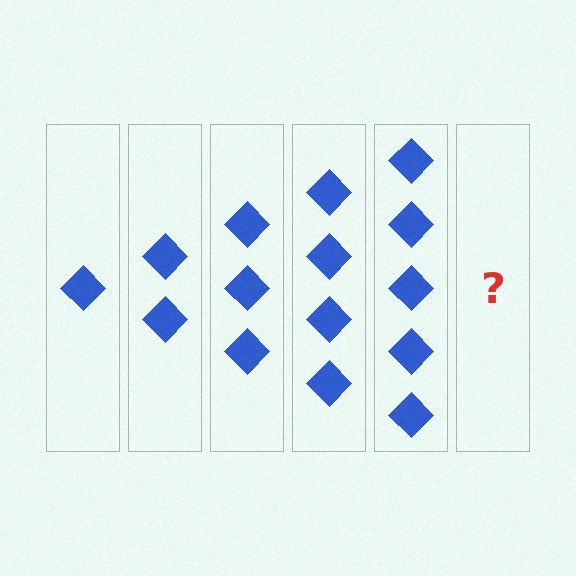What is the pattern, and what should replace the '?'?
The pattern is that each step adds one more diamond. The '?' should be 6 diamonds.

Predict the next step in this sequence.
The next step is 6 diamonds.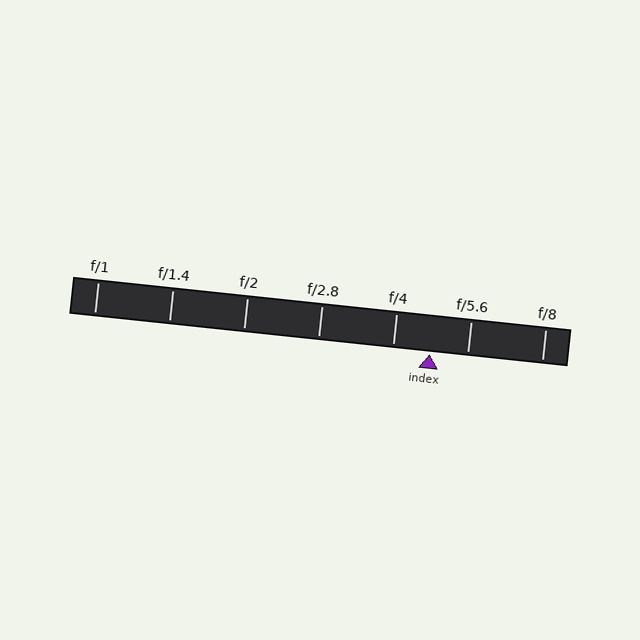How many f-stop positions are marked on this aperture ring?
There are 7 f-stop positions marked.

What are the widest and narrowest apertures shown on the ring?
The widest aperture shown is f/1 and the narrowest is f/8.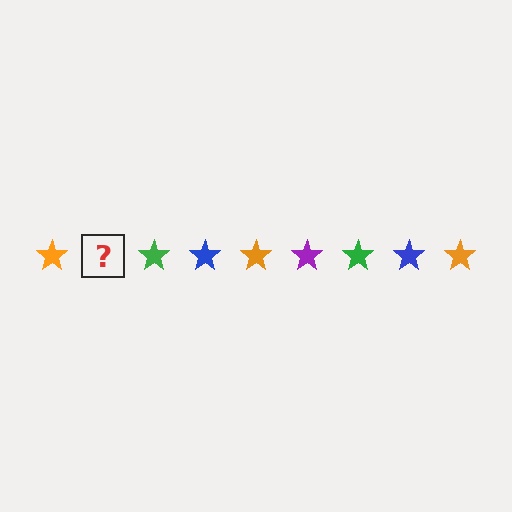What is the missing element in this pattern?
The missing element is a purple star.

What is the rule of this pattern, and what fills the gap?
The rule is that the pattern cycles through orange, purple, green, blue stars. The gap should be filled with a purple star.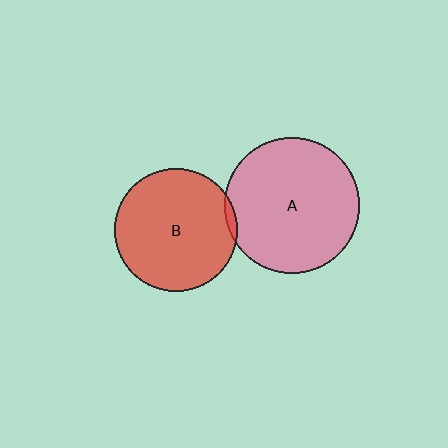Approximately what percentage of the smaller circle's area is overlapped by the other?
Approximately 5%.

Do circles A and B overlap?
Yes.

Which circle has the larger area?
Circle A (pink).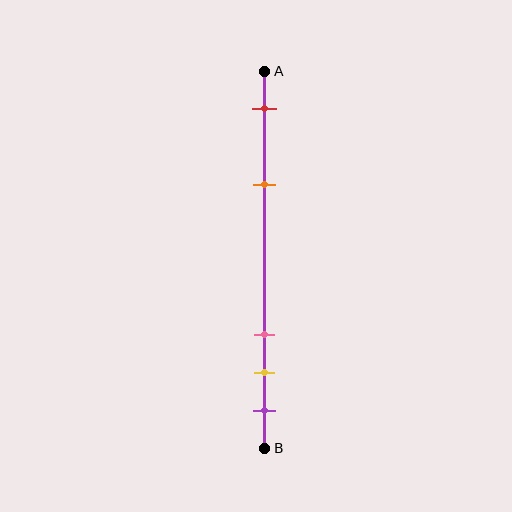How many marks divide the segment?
There are 5 marks dividing the segment.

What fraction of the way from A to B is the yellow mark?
The yellow mark is approximately 80% (0.8) of the way from A to B.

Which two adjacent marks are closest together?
The yellow and purple marks are the closest adjacent pair.